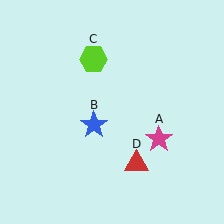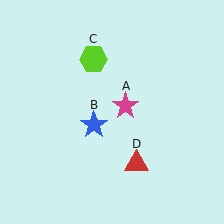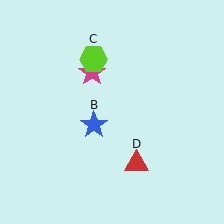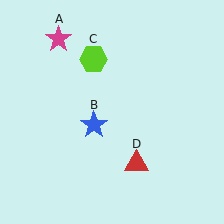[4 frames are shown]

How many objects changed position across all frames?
1 object changed position: magenta star (object A).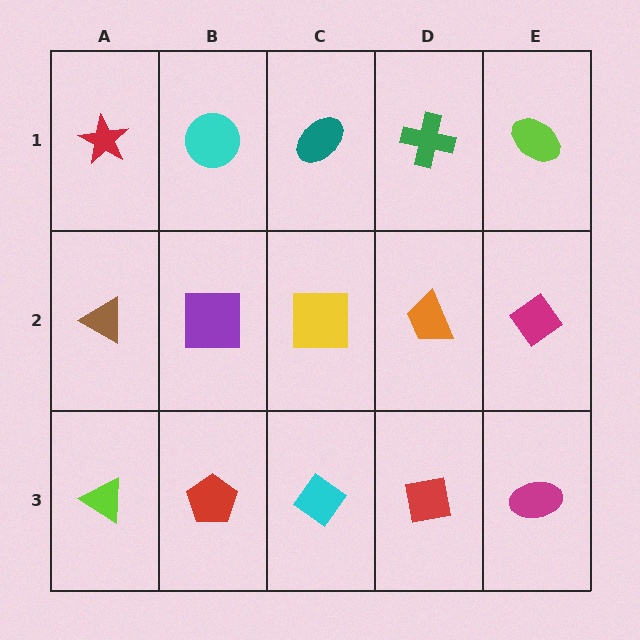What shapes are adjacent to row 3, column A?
A brown triangle (row 2, column A), a red pentagon (row 3, column B).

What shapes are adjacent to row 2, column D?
A green cross (row 1, column D), a red square (row 3, column D), a yellow square (row 2, column C), a magenta diamond (row 2, column E).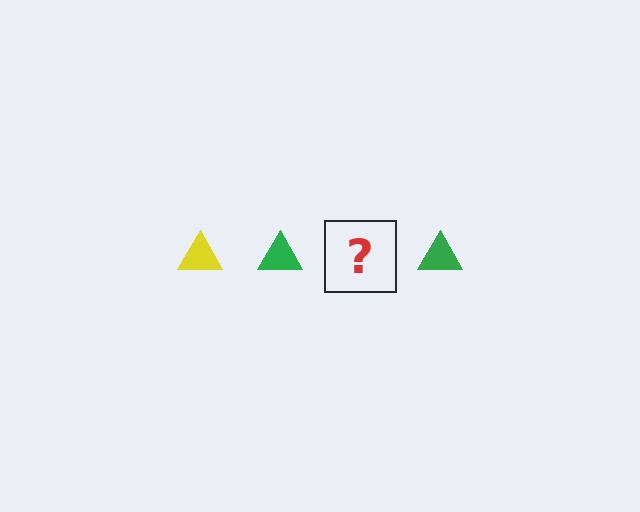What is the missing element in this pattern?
The missing element is a yellow triangle.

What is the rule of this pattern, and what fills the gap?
The rule is that the pattern cycles through yellow, green triangles. The gap should be filled with a yellow triangle.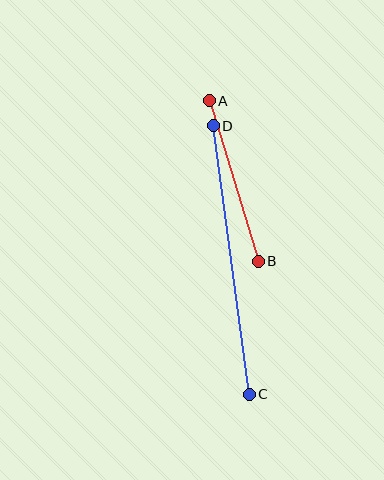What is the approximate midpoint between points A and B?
The midpoint is at approximately (234, 181) pixels.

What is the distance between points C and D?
The distance is approximately 271 pixels.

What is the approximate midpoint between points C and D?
The midpoint is at approximately (231, 260) pixels.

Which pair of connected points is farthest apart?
Points C and D are farthest apart.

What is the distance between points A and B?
The distance is approximately 168 pixels.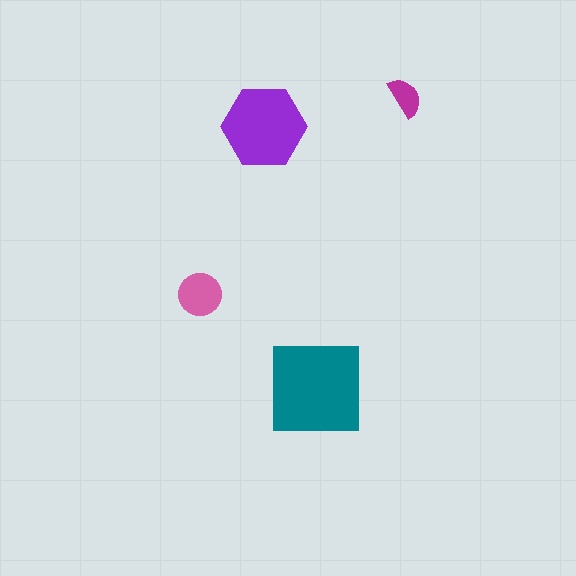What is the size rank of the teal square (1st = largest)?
1st.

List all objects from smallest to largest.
The magenta semicircle, the pink circle, the purple hexagon, the teal square.